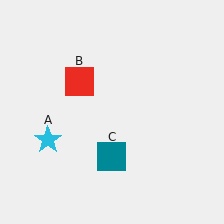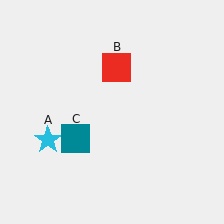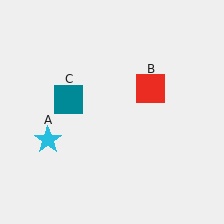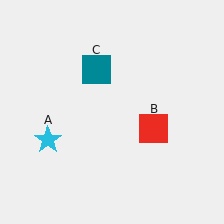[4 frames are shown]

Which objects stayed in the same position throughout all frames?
Cyan star (object A) remained stationary.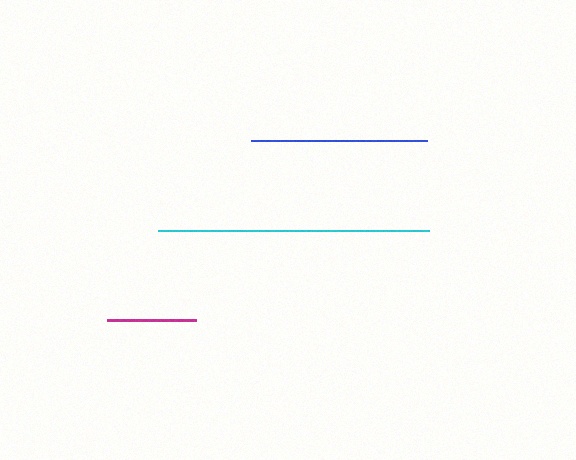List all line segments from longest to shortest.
From longest to shortest: cyan, blue, magenta.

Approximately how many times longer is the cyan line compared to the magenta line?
The cyan line is approximately 3.0 times the length of the magenta line.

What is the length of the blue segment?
The blue segment is approximately 176 pixels long.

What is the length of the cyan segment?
The cyan segment is approximately 271 pixels long.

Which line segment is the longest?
The cyan line is the longest at approximately 271 pixels.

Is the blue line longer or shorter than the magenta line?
The blue line is longer than the magenta line.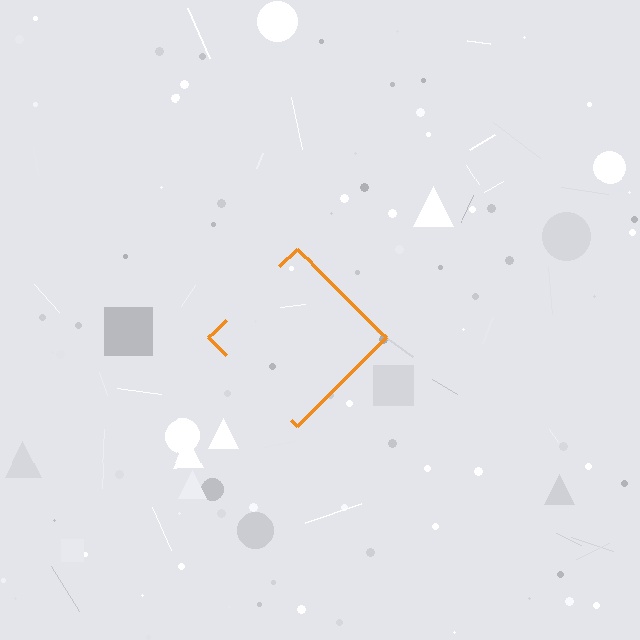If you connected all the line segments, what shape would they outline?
They would outline a diamond.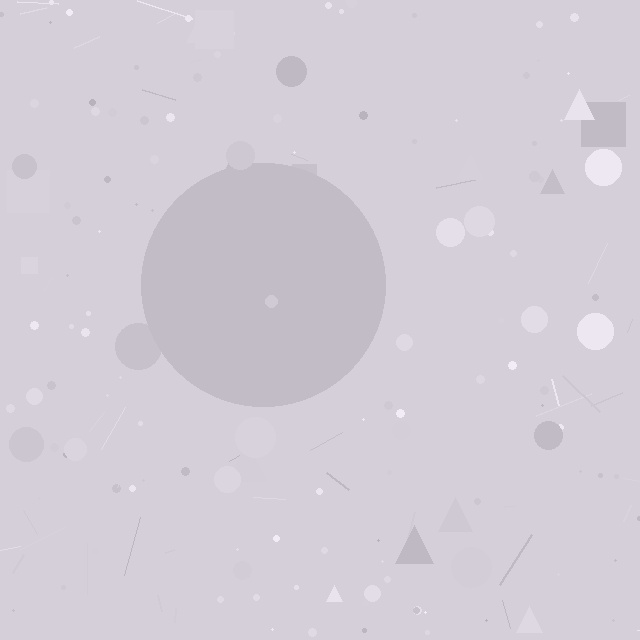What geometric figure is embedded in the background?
A circle is embedded in the background.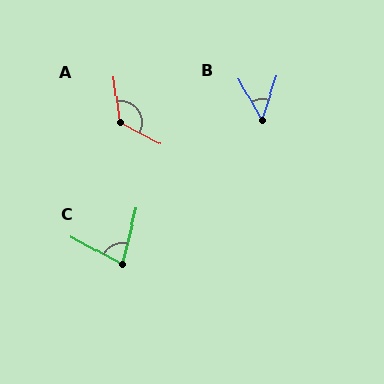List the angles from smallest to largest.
B (47°), C (75°), A (124°).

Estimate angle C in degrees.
Approximately 75 degrees.